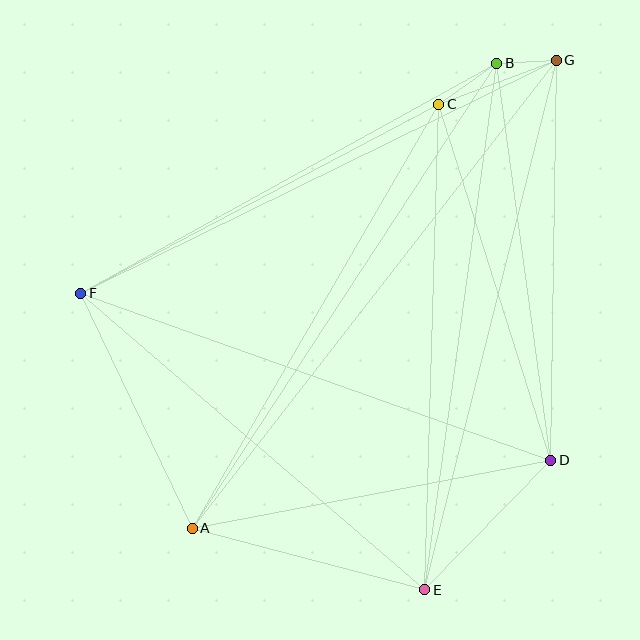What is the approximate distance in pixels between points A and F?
The distance between A and F is approximately 260 pixels.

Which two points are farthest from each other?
Points A and G are farthest from each other.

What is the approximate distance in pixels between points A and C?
The distance between A and C is approximately 490 pixels.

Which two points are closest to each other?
Points B and G are closest to each other.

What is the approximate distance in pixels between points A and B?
The distance between A and B is approximately 556 pixels.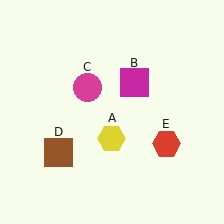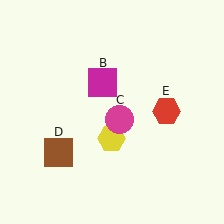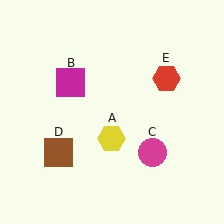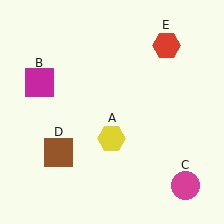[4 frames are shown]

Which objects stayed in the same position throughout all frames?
Yellow hexagon (object A) and brown square (object D) remained stationary.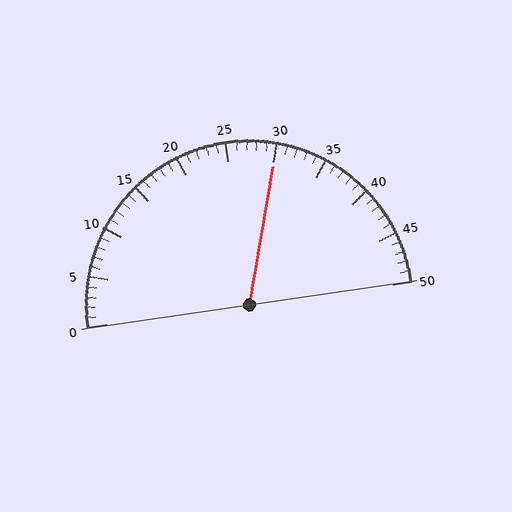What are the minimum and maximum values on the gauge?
The gauge ranges from 0 to 50.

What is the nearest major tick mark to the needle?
The nearest major tick mark is 30.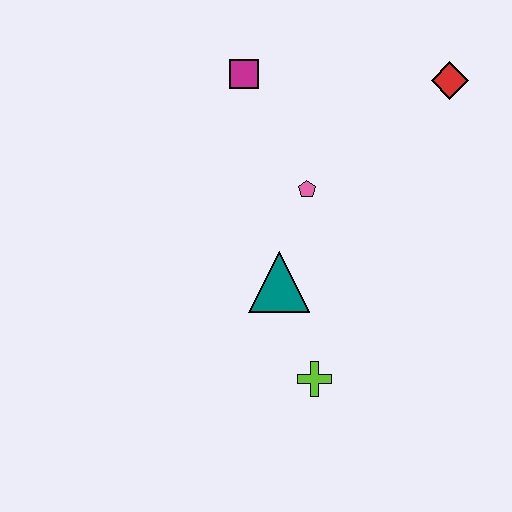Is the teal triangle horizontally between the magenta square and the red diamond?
Yes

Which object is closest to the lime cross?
The teal triangle is closest to the lime cross.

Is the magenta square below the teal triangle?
No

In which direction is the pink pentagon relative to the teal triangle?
The pink pentagon is above the teal triangle.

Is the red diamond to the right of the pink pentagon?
Yes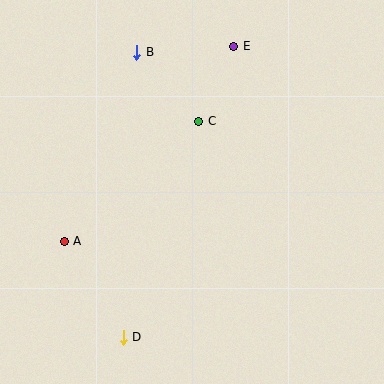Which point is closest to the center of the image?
Point C at (199, 121) is closest to the center.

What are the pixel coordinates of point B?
Point B is at (137, 52).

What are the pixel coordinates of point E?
Point E is at (234, 46).